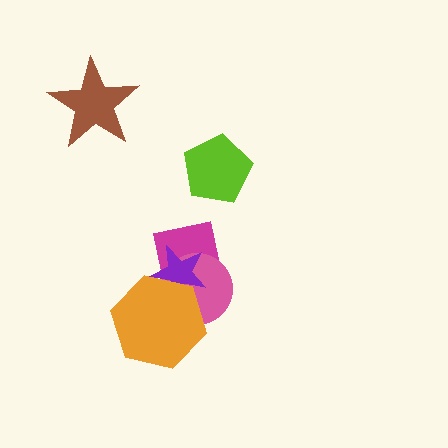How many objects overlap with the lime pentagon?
0 objects overlap with the lime pentagon.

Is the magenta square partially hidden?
Yes, it is partially covered by another shape.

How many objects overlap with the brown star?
0 objects overlap with the brown star.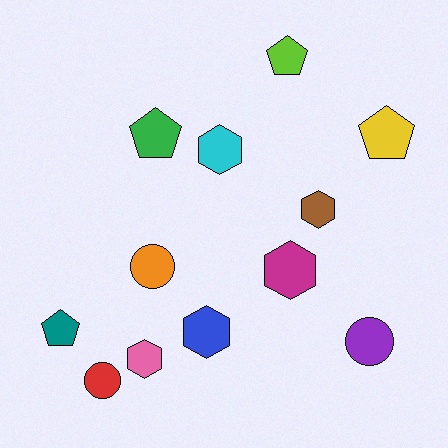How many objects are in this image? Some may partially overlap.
There are 12 objects.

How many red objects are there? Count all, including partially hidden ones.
There is 1 red object.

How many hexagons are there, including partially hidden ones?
There are 5 hexagons.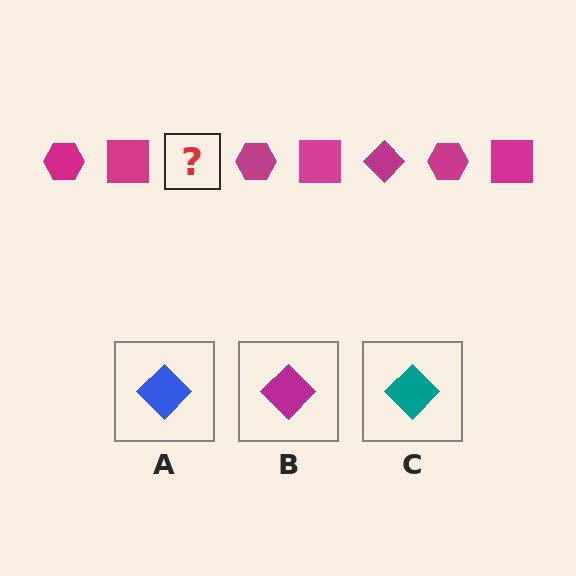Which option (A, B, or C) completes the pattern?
B.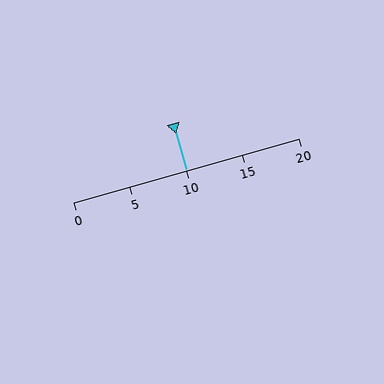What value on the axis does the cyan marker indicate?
The marker indicates approximately 10.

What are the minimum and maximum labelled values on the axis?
The axis runs from 0 to 20.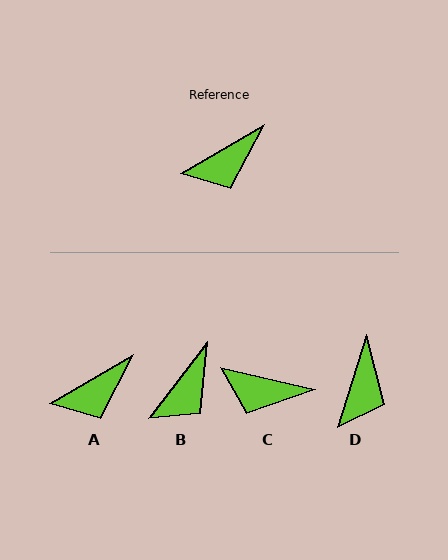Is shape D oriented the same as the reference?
No, it is off by about 42 degrees.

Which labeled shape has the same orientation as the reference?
A.